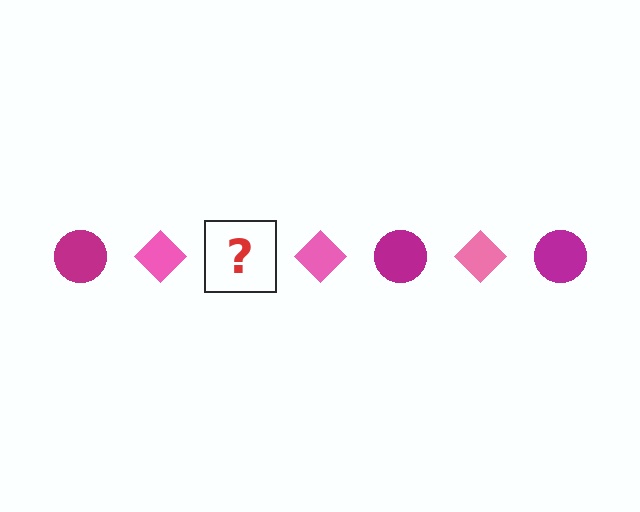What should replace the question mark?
The question mark should be replaced with a magenta circle.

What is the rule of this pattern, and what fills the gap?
The rule is that the pattern alternates between magenta circle and pink diamond. The gap should be filled with a magenta circle.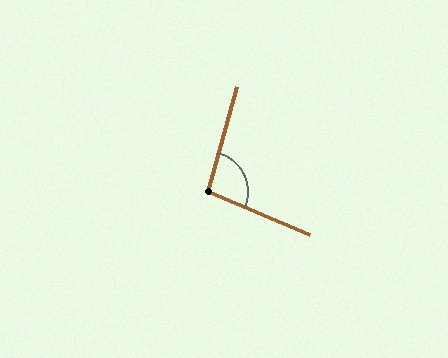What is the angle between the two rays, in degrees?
Approximately 97 degrees.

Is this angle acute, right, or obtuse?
It is obtuse.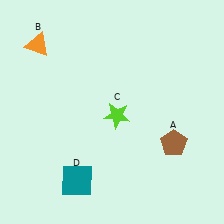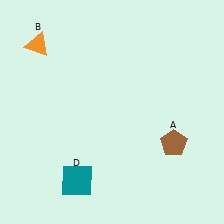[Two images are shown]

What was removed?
The lime star (C) was removed in Image 2.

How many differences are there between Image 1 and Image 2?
There is 1 difference between the two images.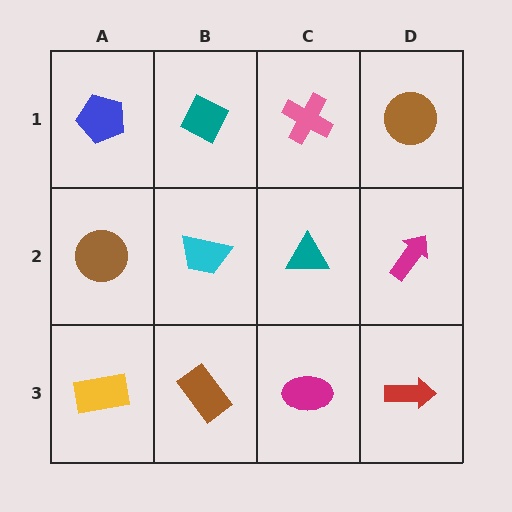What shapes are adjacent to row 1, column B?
A cyan trapezoid (row 2, column B), a blue pentagon (row 1, column A), a pink cross (row 1, column C).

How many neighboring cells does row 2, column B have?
4.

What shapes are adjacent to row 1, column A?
A brown circle (row 2, column A), a teal diamond (row 1, column B).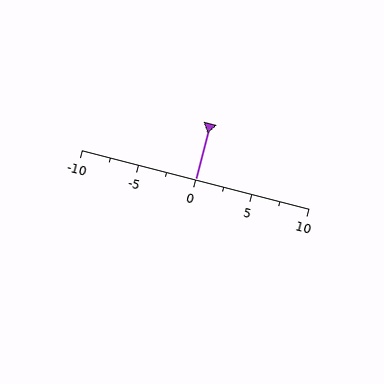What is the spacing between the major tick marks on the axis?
The major ticks are spaced 5 apart.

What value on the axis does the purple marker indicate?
The marker indicates approximately 0.